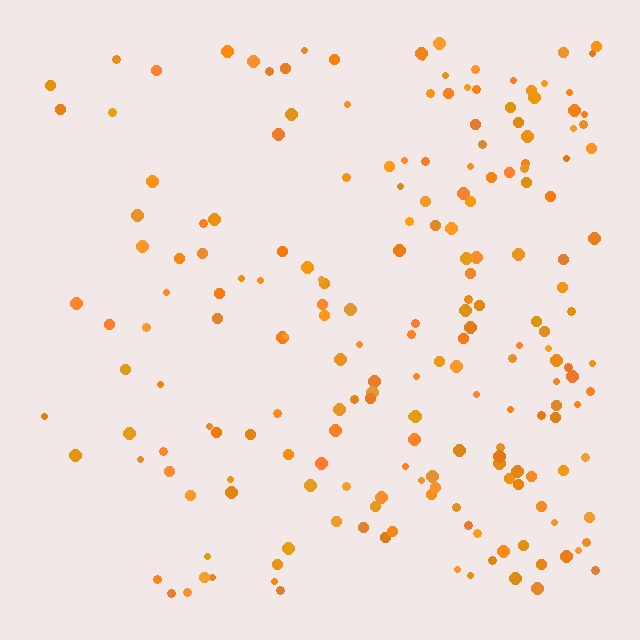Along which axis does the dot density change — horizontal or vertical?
Horizontal.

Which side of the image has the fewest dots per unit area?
The left.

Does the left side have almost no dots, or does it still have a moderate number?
Still a moderate number, just noticeably fewer than the right.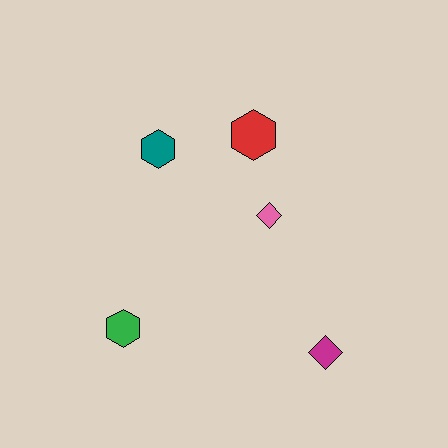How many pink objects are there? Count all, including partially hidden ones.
There is 1 pink object.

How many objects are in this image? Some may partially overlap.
There are 5 objects.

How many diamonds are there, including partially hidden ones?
There are 2 diamonds.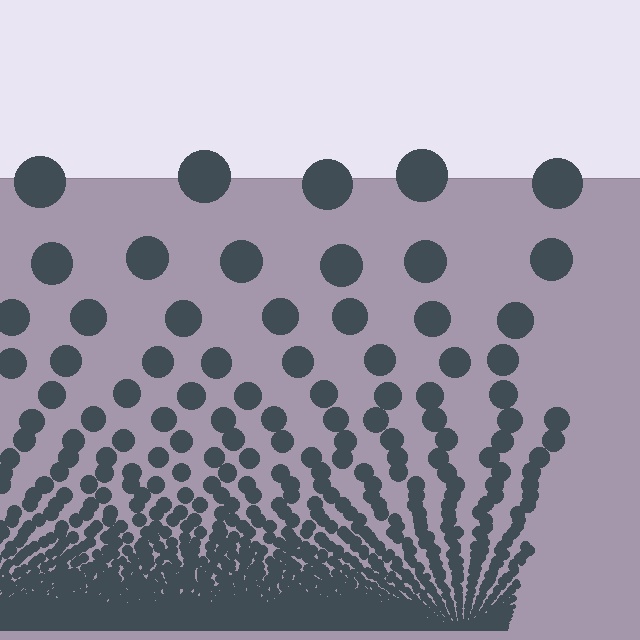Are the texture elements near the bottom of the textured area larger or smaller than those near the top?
Smaller. The gradient is inverted — elements near the bottom are smaller and denser.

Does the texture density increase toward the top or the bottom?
Density increases toward the bottom.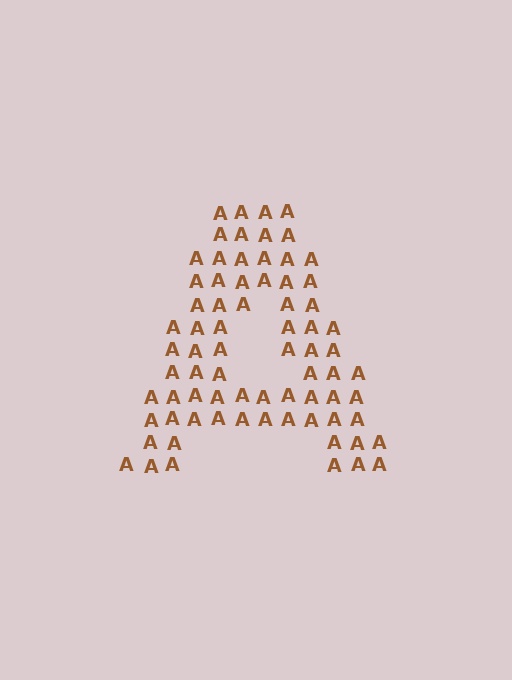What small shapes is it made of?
It is made of small letter A's.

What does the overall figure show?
The overall figure shows the letter A.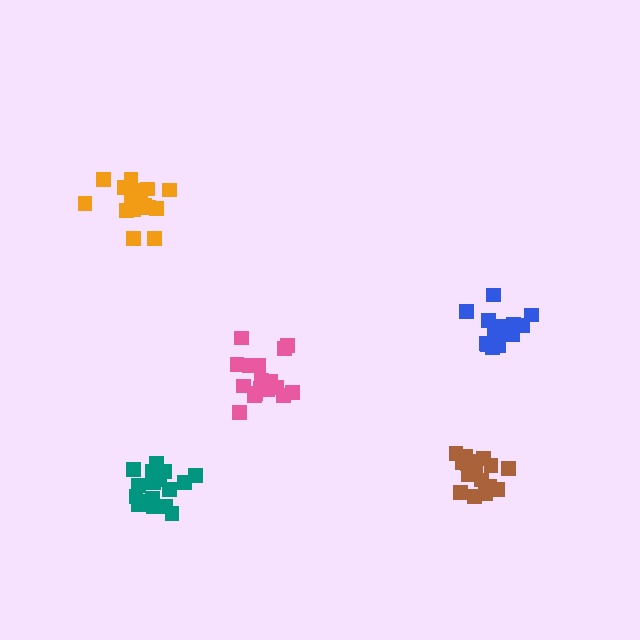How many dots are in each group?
Group 1: 17 dots, Group 2: 17 dots, Group 3: 17 dots, Group 4: 16 dots, Group 5: 17 dots (84 total).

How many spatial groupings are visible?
There are 5 spatial groupings.